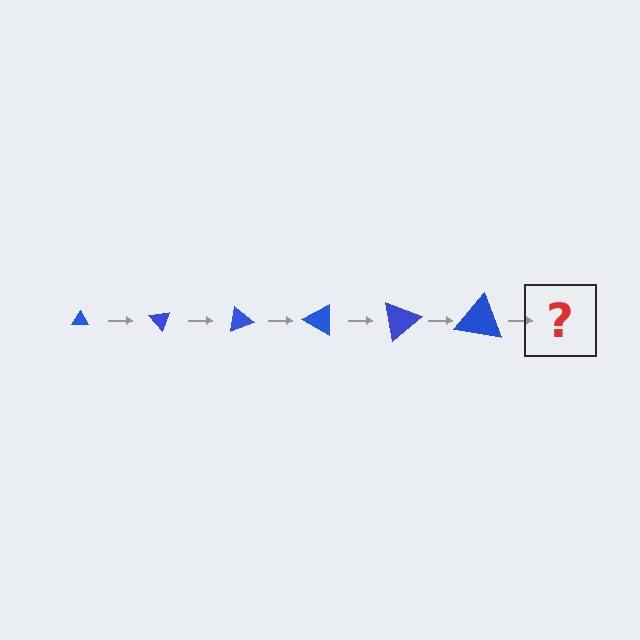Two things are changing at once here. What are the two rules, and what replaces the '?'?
The two rules are that the triangle grows larger each step and it rotates 50 degrees each step. The '?' should be a triangle, larger than the previous one and rotated 300 degrees from the start.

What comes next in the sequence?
The next element should be a triangle, larger than the previous one and rotated 300 degrees from the start.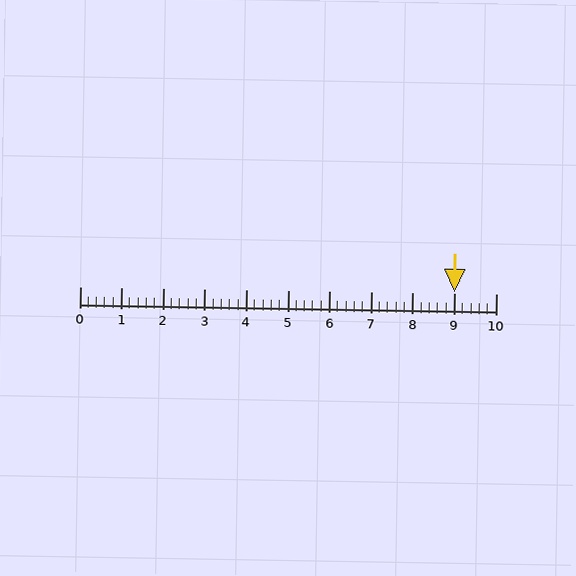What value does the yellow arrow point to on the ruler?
The yellow arrow points to approximately 9.0.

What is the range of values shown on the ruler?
The ruler shows values from 0 to 10.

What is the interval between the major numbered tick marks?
The major tick marks are spaced 1 units apart.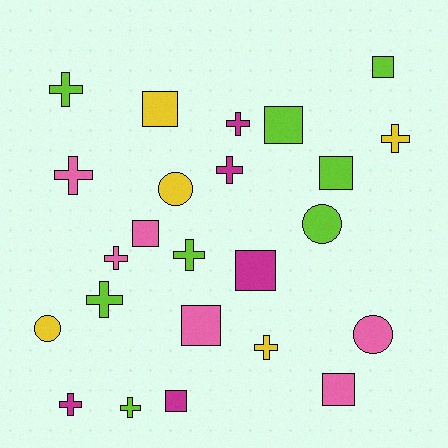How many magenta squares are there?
There are 2 magenta squares.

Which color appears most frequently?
Lime, with 8 objects.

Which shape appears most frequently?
Cross, with 11 objects.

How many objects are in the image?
There are 24 objects.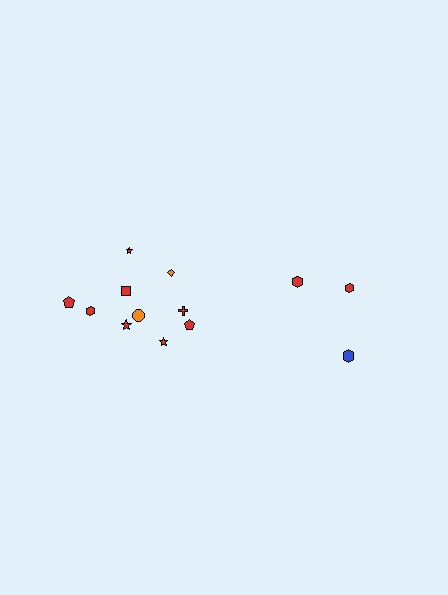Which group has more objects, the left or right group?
The left group.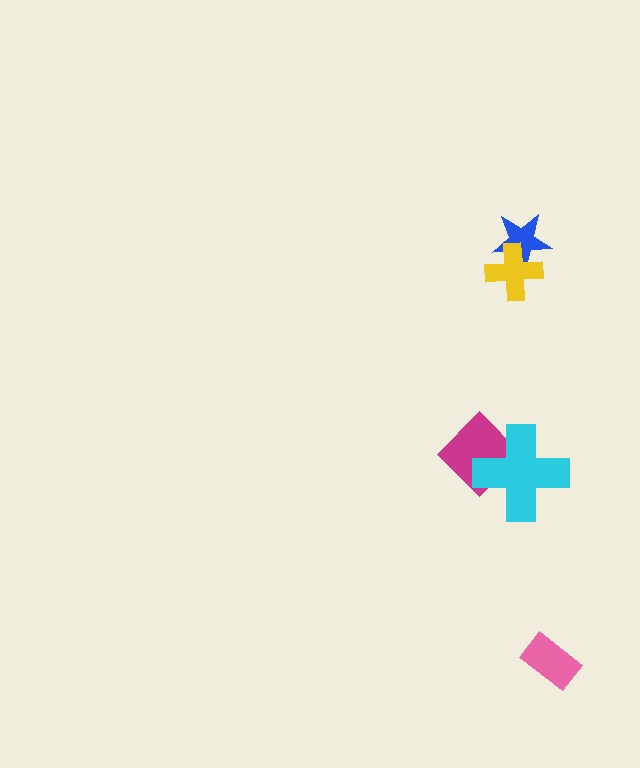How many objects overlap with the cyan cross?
1 object overlaps with the cyan cross.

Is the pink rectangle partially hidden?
No, no other shape covers it.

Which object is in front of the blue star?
The yellow cross is in front of the blue star.